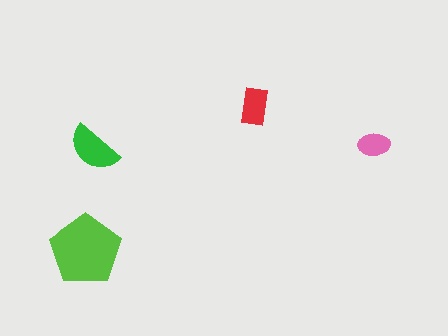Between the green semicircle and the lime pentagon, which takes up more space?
The lime pentagon.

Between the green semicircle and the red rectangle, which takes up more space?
The green semicircle.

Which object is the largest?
The lime pentagon.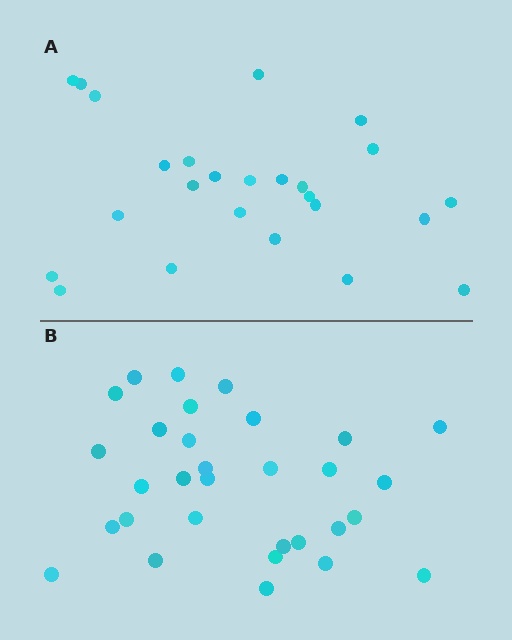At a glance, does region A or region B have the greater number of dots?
Region B (the bottom region) has more dots.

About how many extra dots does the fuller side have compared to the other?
Region B has about 6 more dots than region A.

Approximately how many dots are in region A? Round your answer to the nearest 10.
About 20 dots. (The exact count is 25, which rounds to 20.)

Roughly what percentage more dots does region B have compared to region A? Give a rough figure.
About 25% more.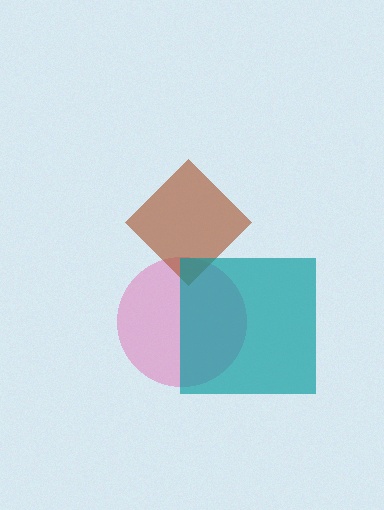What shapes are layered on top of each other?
The layered shapes are: a pink circle, a brown diamond, a teal square.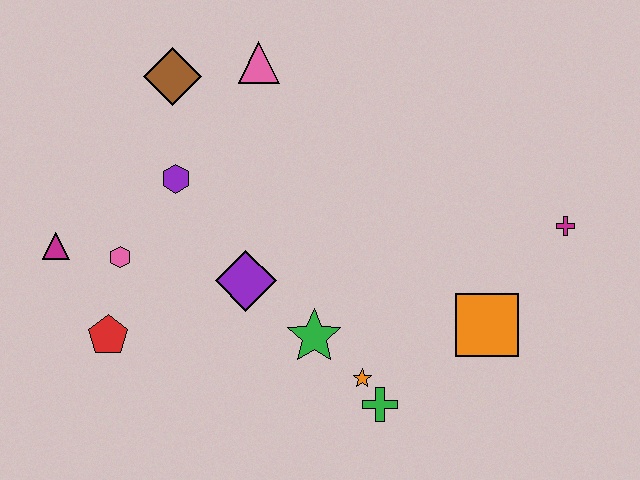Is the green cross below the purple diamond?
Yes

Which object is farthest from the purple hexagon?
The magenta cross is farthest from the purple hexagon.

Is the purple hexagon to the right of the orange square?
No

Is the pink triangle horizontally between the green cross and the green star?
No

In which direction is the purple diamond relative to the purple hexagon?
The purple diamond is below the purple hexagon.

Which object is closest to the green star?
The orange star is closest to the green star.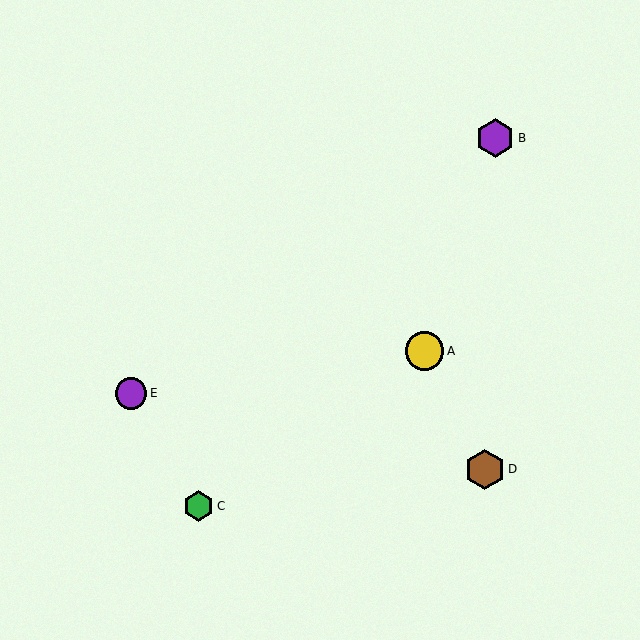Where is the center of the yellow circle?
The center of the yellow circle is at (425, 351).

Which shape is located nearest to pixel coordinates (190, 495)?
The green hexagon (labeled C) at (199, 506) is nearest to that location.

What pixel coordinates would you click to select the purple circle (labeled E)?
Click at (131, 393) to select the purple circle E.